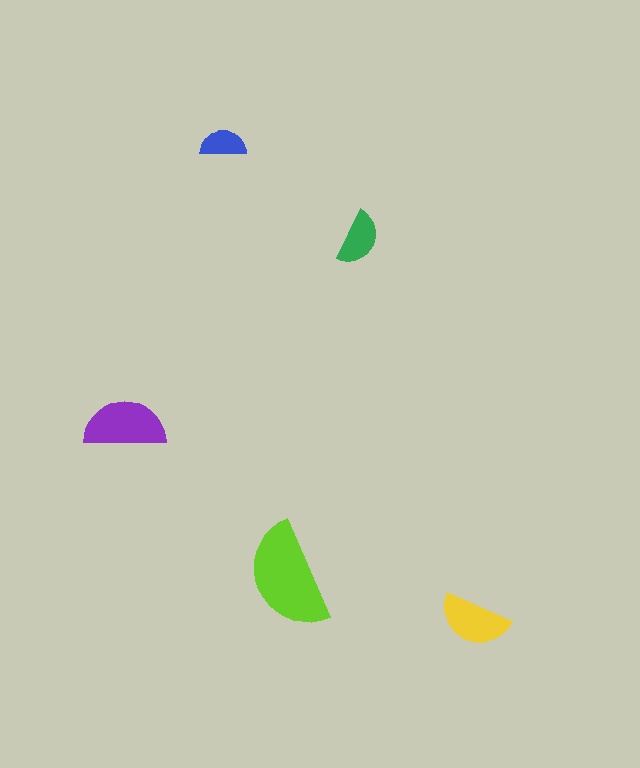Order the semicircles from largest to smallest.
the lime one, the purple one, the yellow one, the green one, the blue one.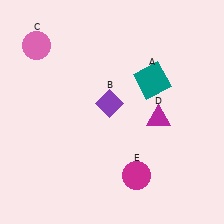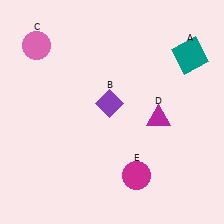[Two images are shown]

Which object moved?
The teal square (A) moved right.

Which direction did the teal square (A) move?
The teal square (A) moved right.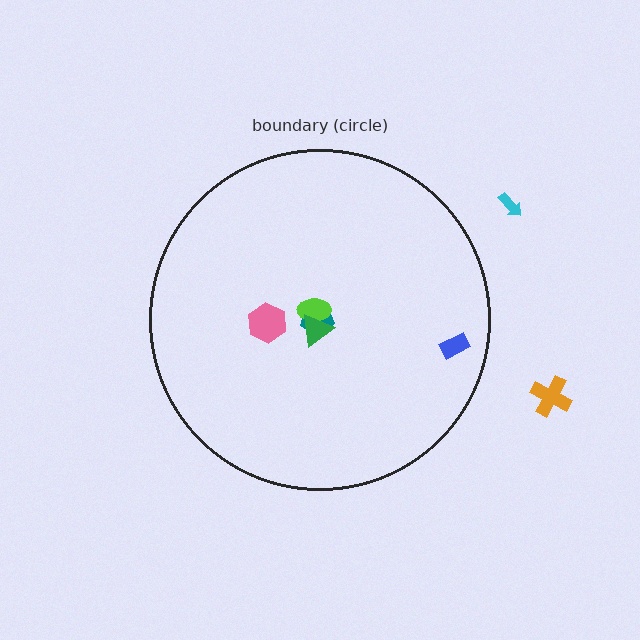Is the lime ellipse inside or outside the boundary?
Inside.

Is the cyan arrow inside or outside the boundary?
Outside.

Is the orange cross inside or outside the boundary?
Outside.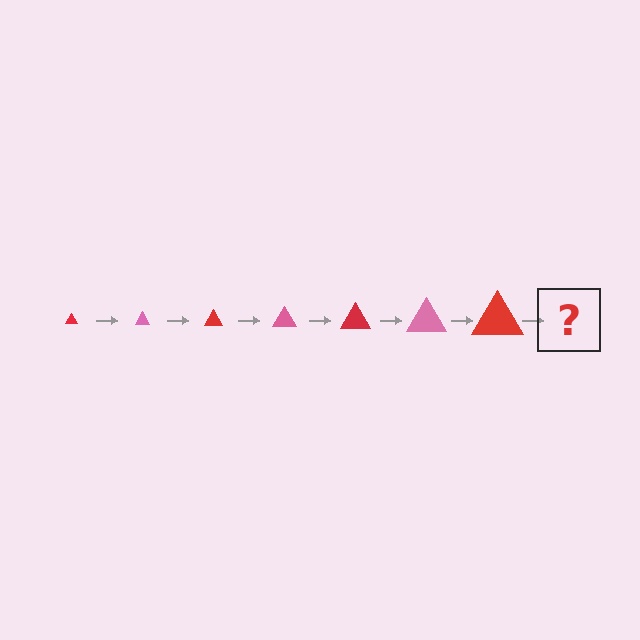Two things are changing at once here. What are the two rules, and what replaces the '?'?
The two rules are that the triangle grows larger each step and the color cycles through red and pink. The '?' should be a pink triangle, larger than the previous one.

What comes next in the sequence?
The next element should be a pink triangle, larger than the previous one.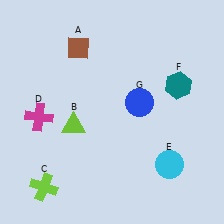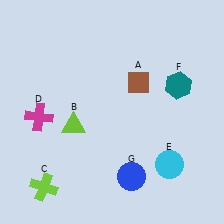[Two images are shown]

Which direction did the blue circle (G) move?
The blue circle (G) moved down.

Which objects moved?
The objects that moved are: the brown diamond (A), the blue circle (G).